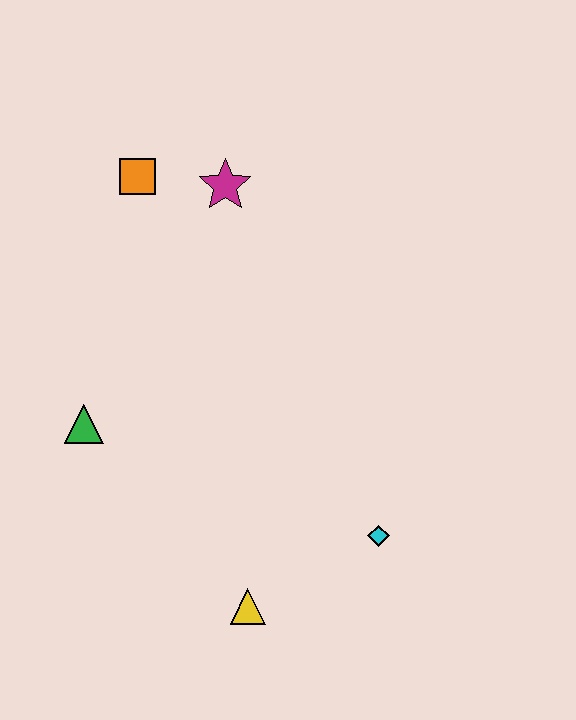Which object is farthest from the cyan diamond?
The orange square is farthest from the cyan diamond.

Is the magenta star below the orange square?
Yes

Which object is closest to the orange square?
The magenta star is closest to the orange square.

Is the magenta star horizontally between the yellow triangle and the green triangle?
Yes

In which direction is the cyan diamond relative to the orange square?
The cyan diamond is below the orange square.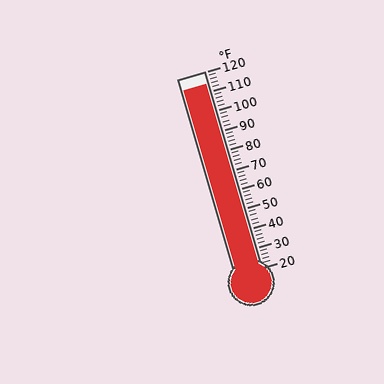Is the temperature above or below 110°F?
The temperature is above 110°F.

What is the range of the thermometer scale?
The thermometer scale ranges from 20°F to 120°F.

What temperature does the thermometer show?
The thermometer shows approximately 114°F.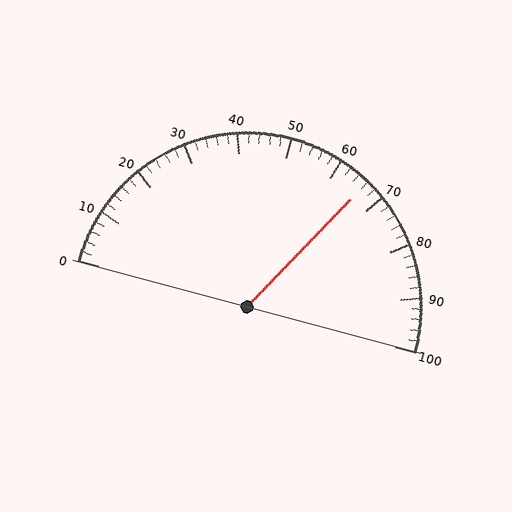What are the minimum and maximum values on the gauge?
The gauge ranges from 0 to 100.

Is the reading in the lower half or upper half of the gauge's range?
The reading is in the upper half of the range (0 to 100).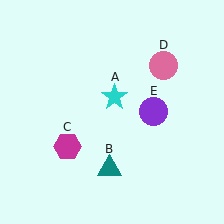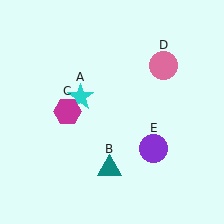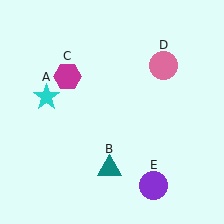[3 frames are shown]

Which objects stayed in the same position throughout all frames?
Teal triangle (object B) and pink circle (object D) remained stationary.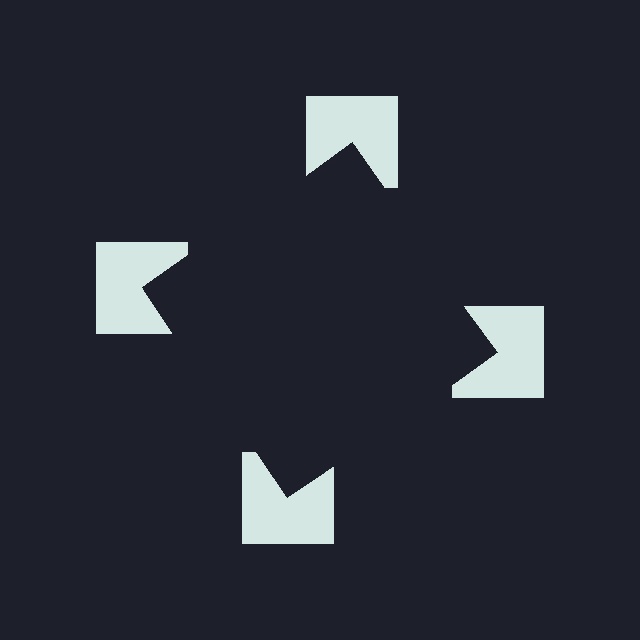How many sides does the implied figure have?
4 sides.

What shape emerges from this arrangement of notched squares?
An illusory square — its edges are inferred from the aligned wedge cuts in the notched squares, not physically drawn.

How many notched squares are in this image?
There are 4 — one at each vertex of the illusory square.